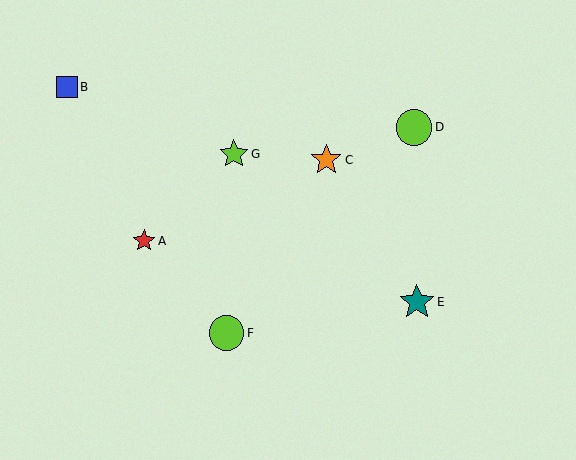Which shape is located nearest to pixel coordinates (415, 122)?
The lime circle (labeled D) at (414, 127) is nearest to that location.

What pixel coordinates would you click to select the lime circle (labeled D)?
Click at (414, 127) to select the lime circle D.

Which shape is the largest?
The lime circle (labeled D) is the largest.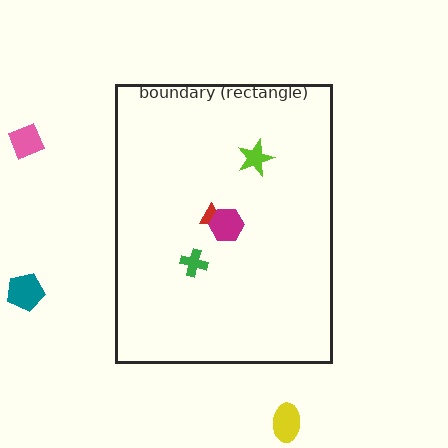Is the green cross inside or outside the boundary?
Inside.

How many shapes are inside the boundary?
4 inside, 3 outside.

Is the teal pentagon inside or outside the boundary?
Outside.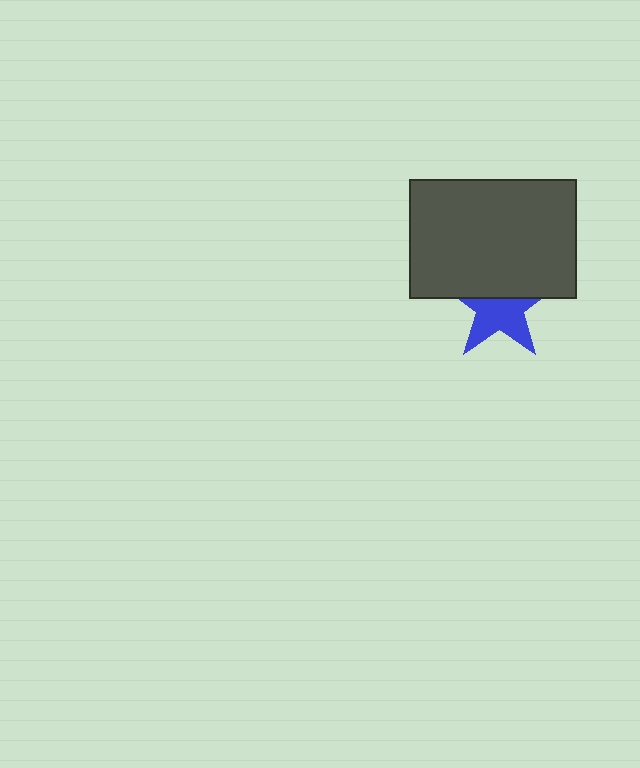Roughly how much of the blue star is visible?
About half of it is visible (roughly 55%).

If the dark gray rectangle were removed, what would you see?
You would see the complete blue star.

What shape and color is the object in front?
The object in front is a dark gray rectangle.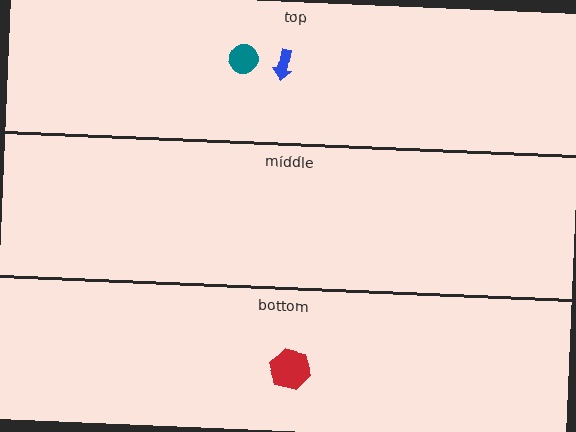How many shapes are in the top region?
2.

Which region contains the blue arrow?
The top region.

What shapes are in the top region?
The blue arrow, the teal circle.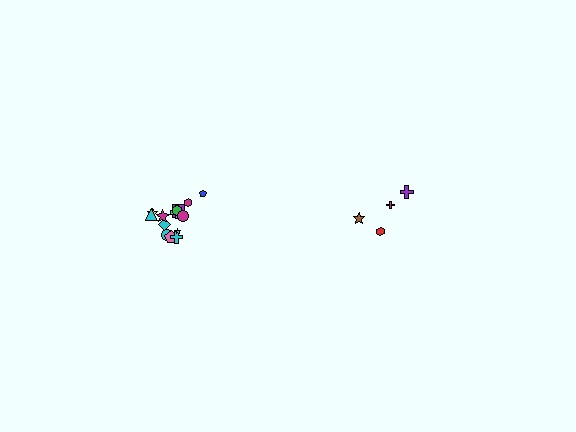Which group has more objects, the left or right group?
The left group.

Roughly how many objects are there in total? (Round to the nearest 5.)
Roughly 20 objects in total.